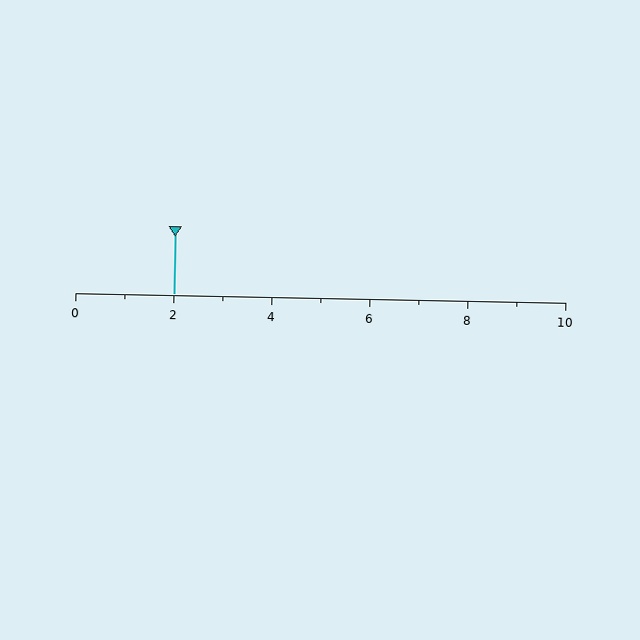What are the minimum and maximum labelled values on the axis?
The axis runs from 0 to 10.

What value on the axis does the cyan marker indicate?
The marker indicates approximately 2.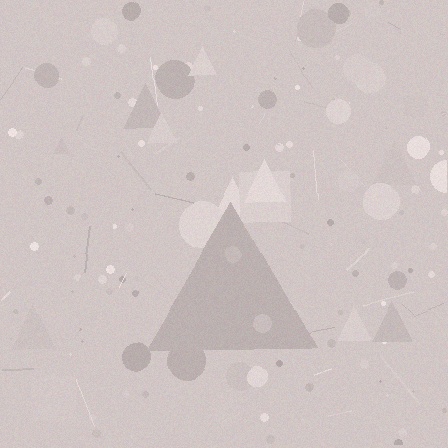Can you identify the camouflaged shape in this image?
The camouflaged shape is a triangle.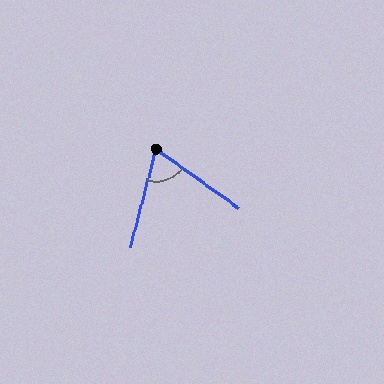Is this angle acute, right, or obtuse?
It is acute.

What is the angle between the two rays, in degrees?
Approximately 69 degrees.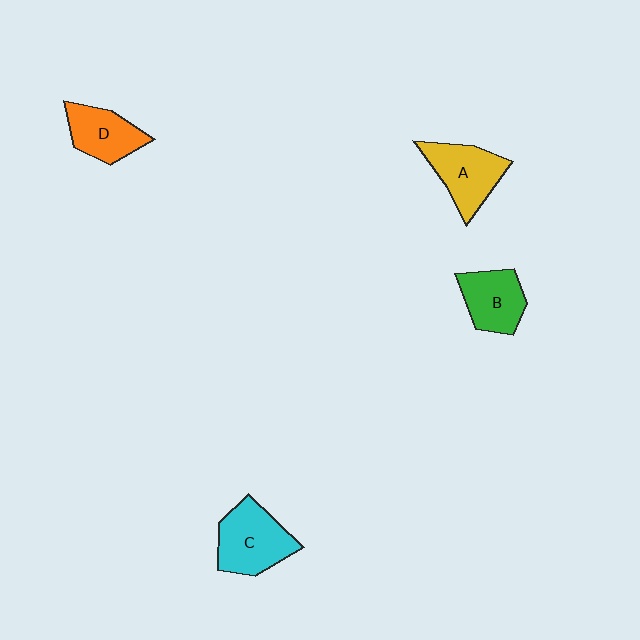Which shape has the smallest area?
Shape D (orange).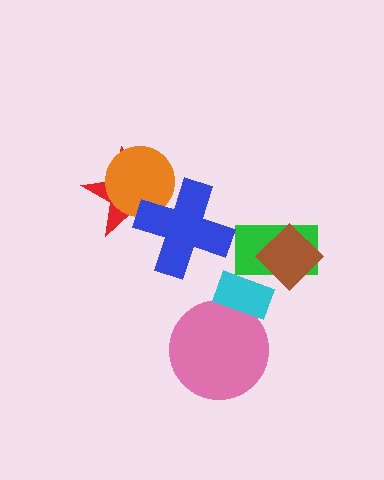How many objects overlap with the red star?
2 objects overlap with the red star.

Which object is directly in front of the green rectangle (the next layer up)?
The brown diamond is directly in front of the green rectangle.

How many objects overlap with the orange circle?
2 objects overlap with the orange circle.